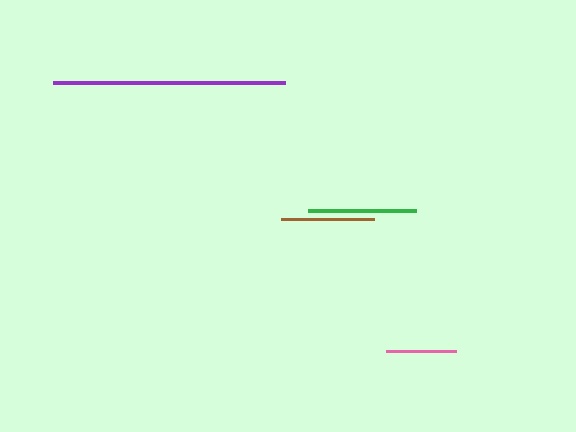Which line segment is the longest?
The purple line is the longest at approximately 232 pixels.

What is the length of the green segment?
The green segment is approximately 107 pixels long.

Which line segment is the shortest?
The pink line is the shortest at approximately 71 pixels.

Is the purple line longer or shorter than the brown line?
The purple line is longer than the brown line.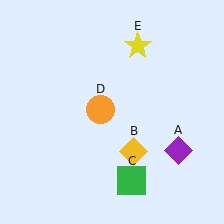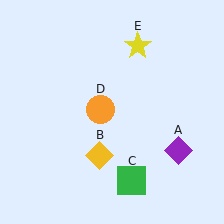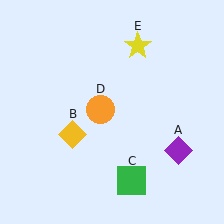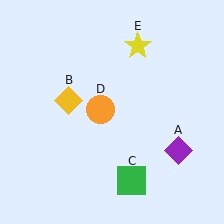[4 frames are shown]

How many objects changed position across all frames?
1 object changed position: yellow diamond (object B).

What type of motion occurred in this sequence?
The yellow diamond (object B) rotated clockwise around the center of the scene.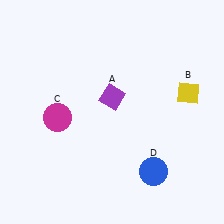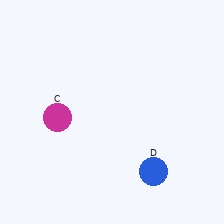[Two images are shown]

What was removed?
The purple diamond (A), the yellow diamond (B) were removed in Image 2.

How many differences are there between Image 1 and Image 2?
There are 2 differences between the two images.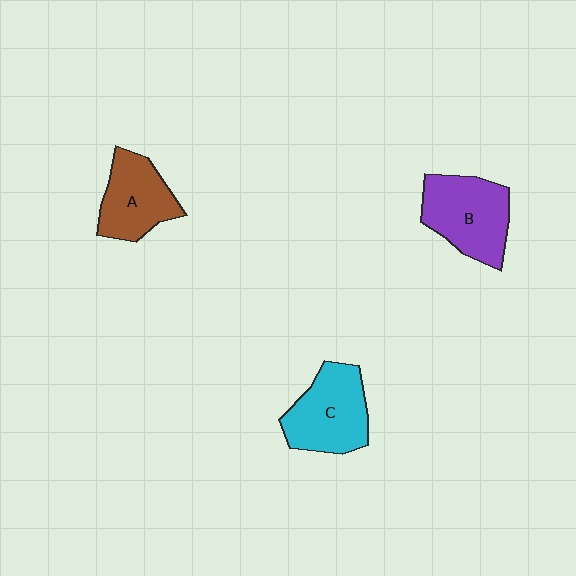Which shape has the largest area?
Shape B (purple).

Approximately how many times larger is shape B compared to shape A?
Approximately 1.2 times.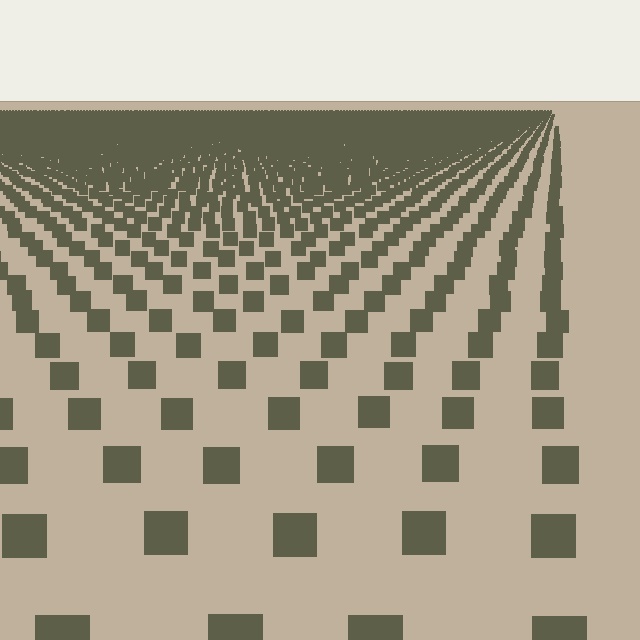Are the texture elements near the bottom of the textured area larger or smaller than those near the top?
Larger. Near the bottom, elements are closer to the viewer and appear at a bigger on-screen size.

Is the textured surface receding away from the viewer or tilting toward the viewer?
The surface is receding away from the viewer. Texture elements get smaller and denser toward the top.